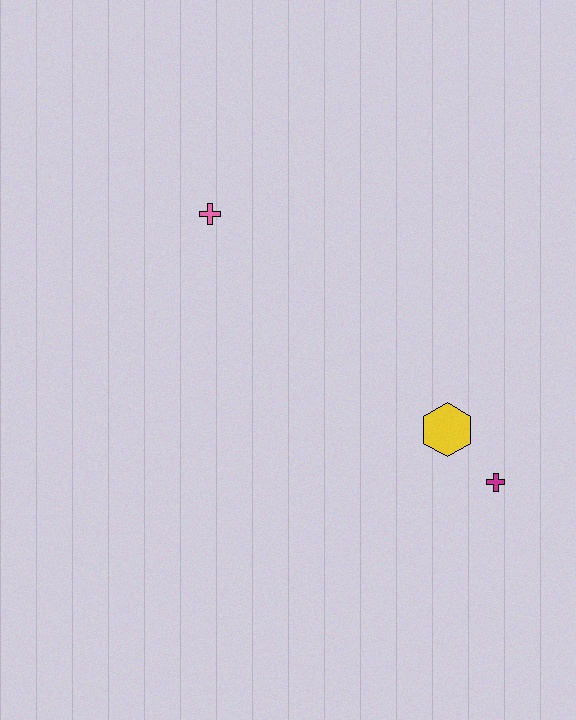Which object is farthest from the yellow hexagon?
The pink cross is farthest from the yellow hexagon.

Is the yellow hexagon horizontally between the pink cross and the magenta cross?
Yes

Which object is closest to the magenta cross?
The yellow hexagon is closest to the magenta cross.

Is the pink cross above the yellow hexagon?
Yes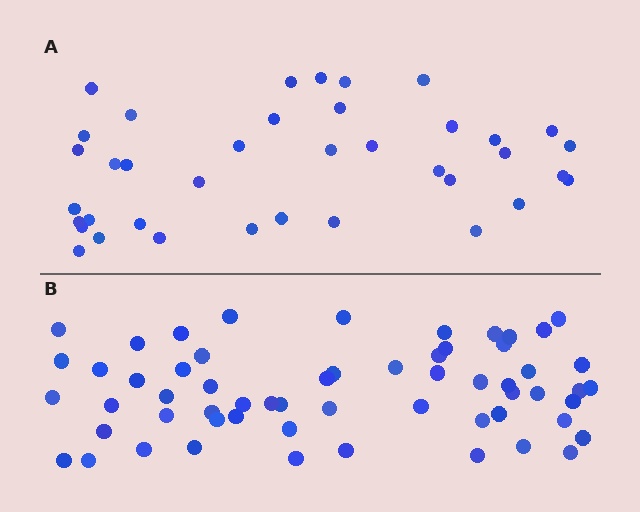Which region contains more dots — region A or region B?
Region B (the bottom region) has more dots.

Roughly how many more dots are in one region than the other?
Region B has approximately 20 more dots than region A.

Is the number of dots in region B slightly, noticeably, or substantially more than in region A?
Region B has substantially more. The ratio is roughly 1.6 to 1.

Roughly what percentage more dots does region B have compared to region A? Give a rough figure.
About 55% more.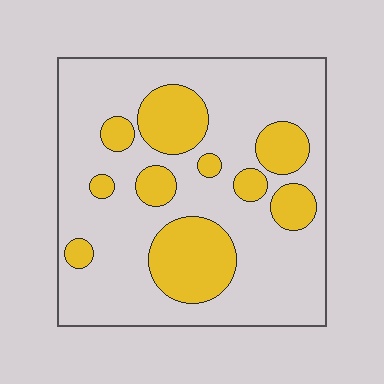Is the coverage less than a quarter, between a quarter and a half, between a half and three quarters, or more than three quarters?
Between a quarter and a half.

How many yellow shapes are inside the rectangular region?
10.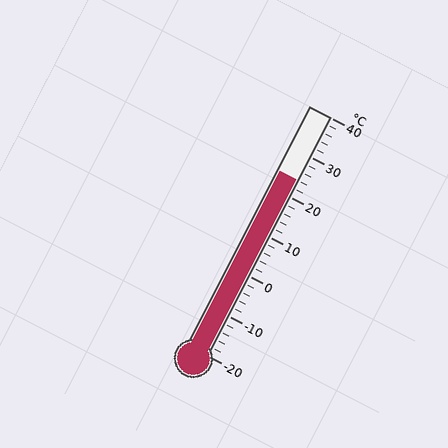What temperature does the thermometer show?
The thermometer shows approximately 24°C.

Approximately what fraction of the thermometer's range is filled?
The thermometer is filled to approximately 75% of its range.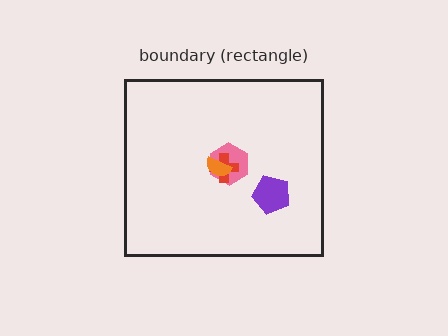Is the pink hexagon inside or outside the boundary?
Inside.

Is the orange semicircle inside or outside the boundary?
Inside.